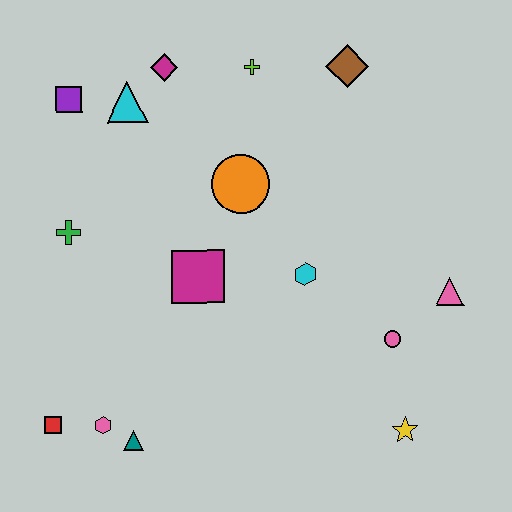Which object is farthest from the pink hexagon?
The brown diamond is farthest from the pink hexagon.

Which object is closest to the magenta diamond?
The cyan triangle is closest to the magenta diamond.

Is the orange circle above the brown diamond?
No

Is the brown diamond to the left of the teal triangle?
No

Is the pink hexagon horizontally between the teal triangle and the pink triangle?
No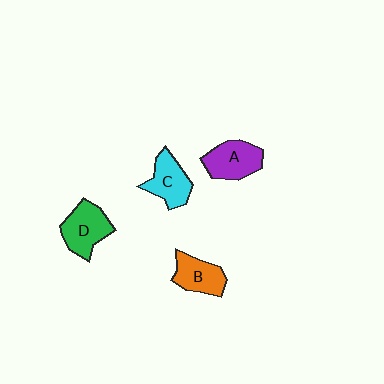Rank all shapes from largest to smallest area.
From largest to smallest: D (green), A (purple), C (cyan), B (orange).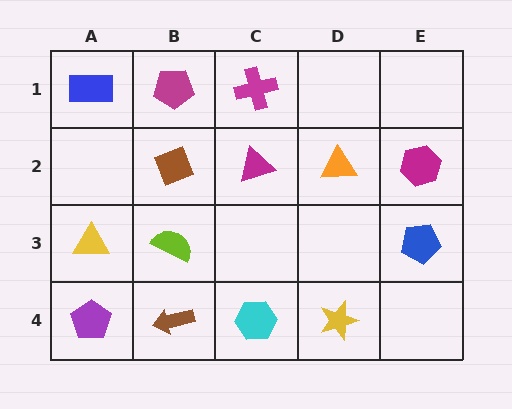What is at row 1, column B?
A magenta pentagon.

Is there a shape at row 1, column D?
No, that cell is empty.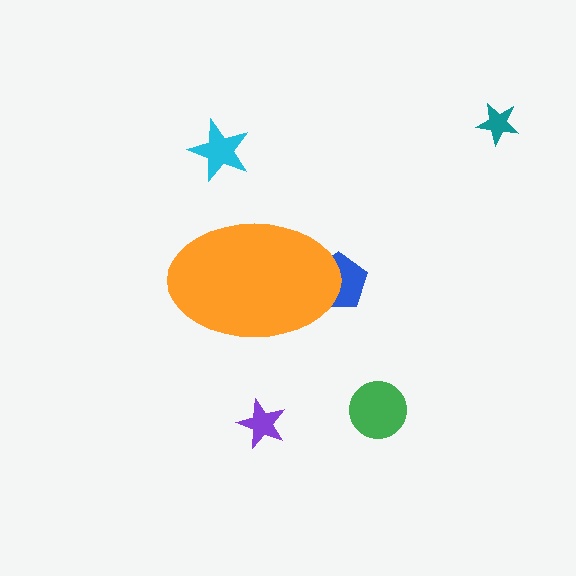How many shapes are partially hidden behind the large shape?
1 shape is partially hidden.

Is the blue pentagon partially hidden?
Yes, the blue pentagon is partially hidden behind the orange ellipse.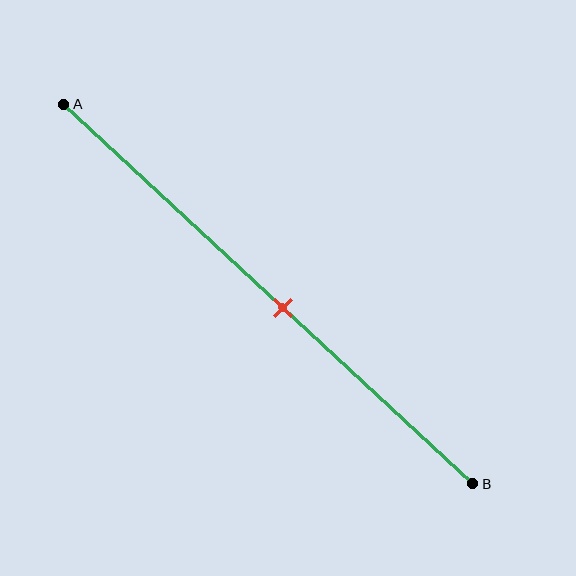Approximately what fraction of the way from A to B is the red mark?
The red mark is approximately 55% of the way from A to B.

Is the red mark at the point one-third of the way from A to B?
No, the mark is at about 55% from A, not at the 33% one-third point.